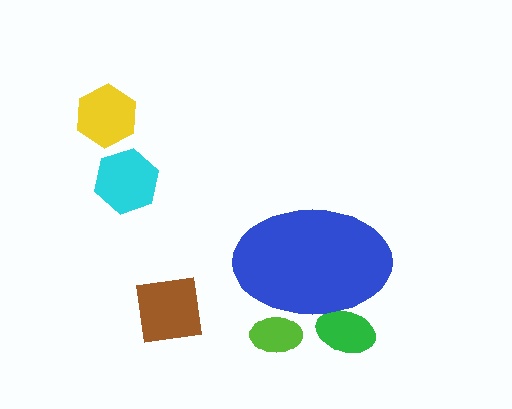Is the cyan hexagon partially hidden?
No, the cyan hexagon is fully visible.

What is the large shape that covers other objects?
A blue ellipse.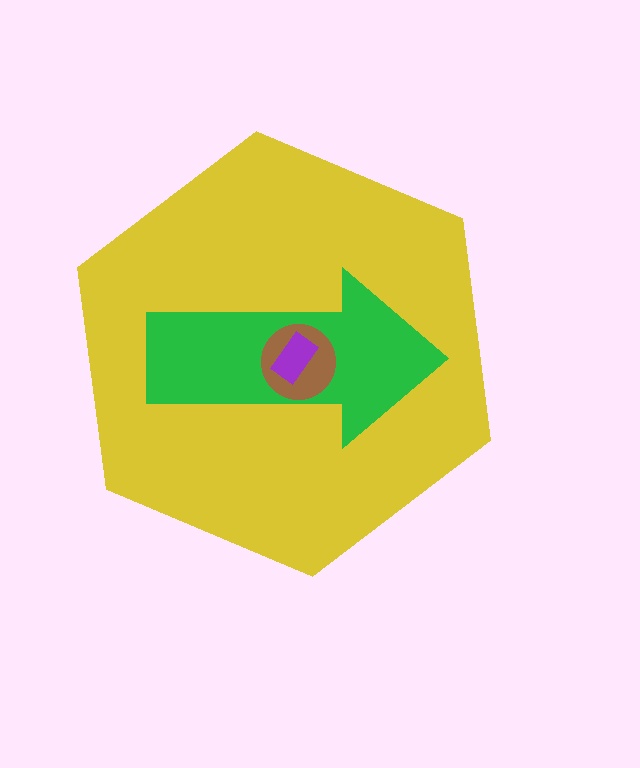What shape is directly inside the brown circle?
The purple rectangle.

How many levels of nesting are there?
4.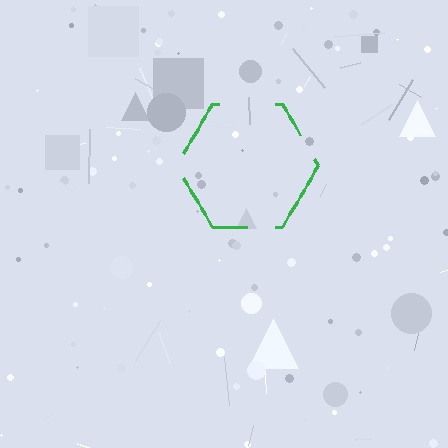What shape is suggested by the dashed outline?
The dashed outline suggests a hexagon.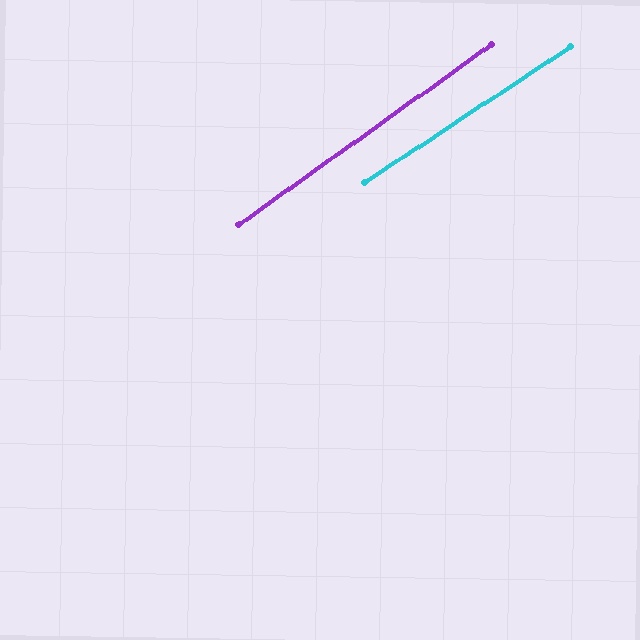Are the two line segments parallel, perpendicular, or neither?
Parallel — their directions differ by only 1.9°.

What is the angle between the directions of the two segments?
Approximately 2 degrees.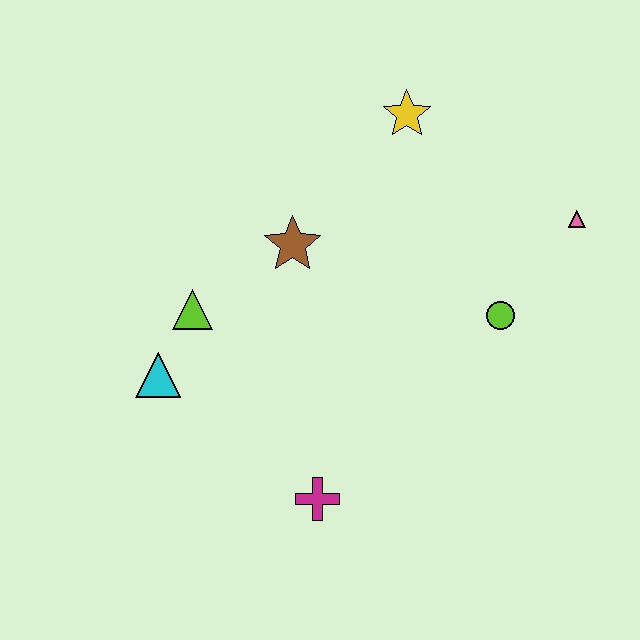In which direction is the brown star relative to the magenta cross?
The brown star is above the magenta cross.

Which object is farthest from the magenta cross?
The yellow star is farthest from the magenta cross.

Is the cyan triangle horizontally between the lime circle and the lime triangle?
No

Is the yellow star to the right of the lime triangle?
Yes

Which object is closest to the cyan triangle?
The lime triangle is closest to the cyan triangle.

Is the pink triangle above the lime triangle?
Yes